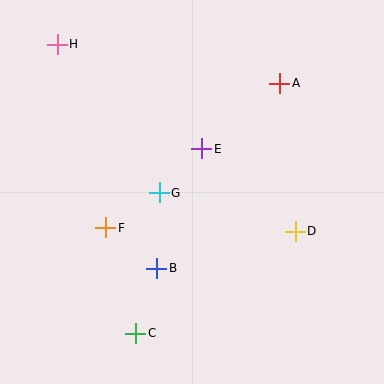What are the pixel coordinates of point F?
Point F is at (106, 228).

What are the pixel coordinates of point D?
Point D is at (295, 231).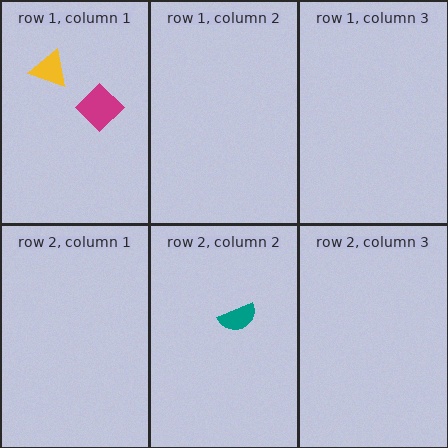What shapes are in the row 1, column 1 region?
The yellow triangle, the magenta diamond.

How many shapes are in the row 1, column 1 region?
2.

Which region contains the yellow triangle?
The row 1, column 1 region.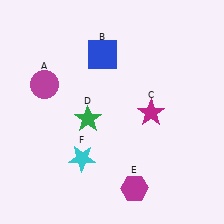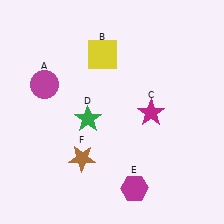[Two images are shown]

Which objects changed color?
B changed from blue to yellow. F changed from cyan to brown.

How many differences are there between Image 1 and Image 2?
There are 2 differences between the two images.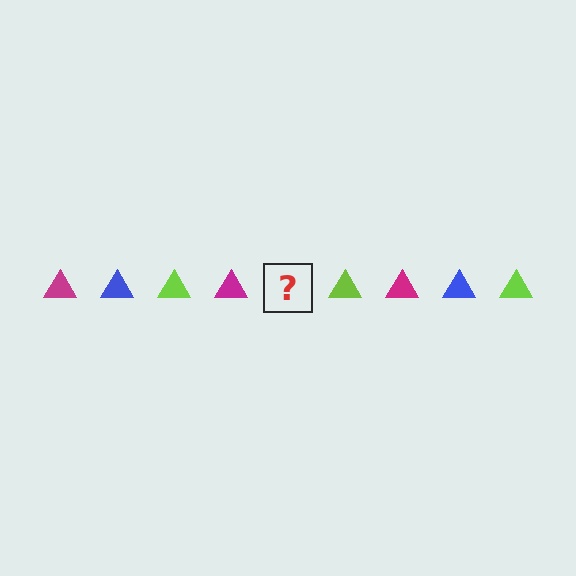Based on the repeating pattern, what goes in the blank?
The blank should be a blue triangle.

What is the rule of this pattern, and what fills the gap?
The rule is that the pattern cycles through magenta, blue, lime triangles. The gap should be filled with a blue triangle.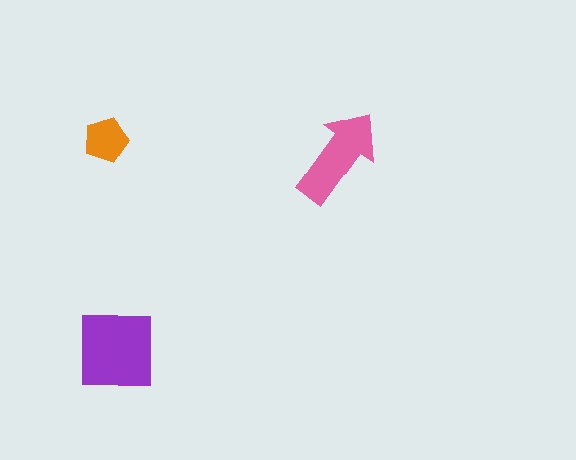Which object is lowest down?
The purple square is bottommost.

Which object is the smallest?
The orange pentagon.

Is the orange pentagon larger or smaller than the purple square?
Smaller.